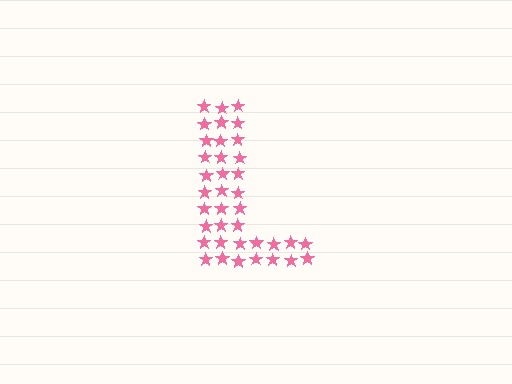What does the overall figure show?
The overall figure shows the letter L.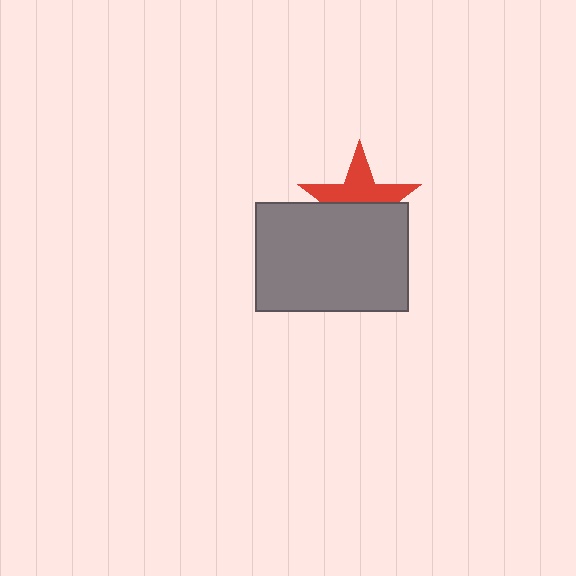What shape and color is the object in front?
The object in front is a gray rectangle.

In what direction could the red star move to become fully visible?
The red star could move up. That would shift it out from behind the gray rectangle entirely.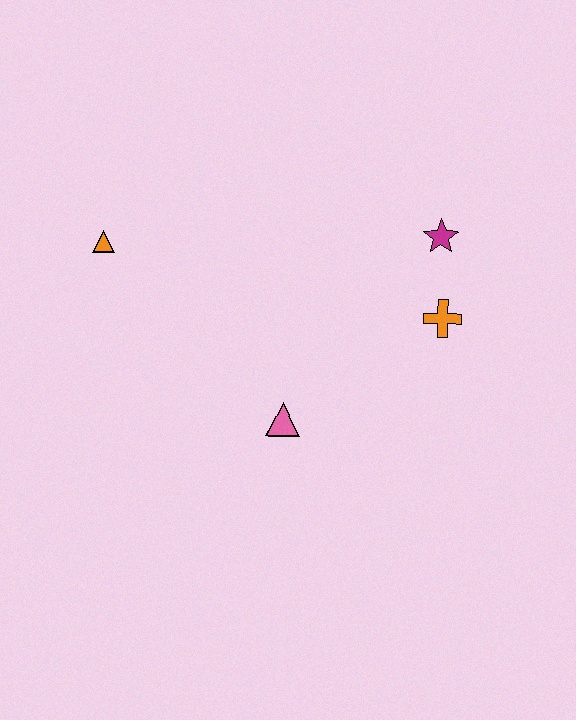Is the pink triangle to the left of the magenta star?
Yes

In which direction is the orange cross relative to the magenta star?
The orange cross is below the magenta star.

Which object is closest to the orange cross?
The magenta star is closest to the orange cross.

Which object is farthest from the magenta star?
The orange triangle is farthest from the magenta star.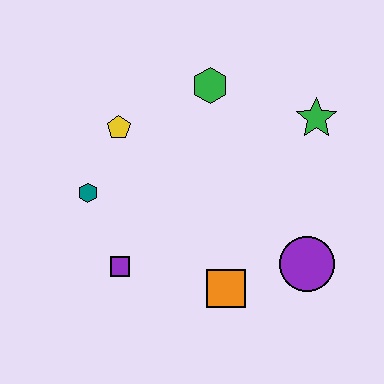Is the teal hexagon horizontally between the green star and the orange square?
No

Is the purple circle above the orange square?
Yes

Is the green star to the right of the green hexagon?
Yes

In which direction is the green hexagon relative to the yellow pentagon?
The green hexagon is to the right of the yellow pentagon.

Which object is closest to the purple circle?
The orange square is closest to the purple circle.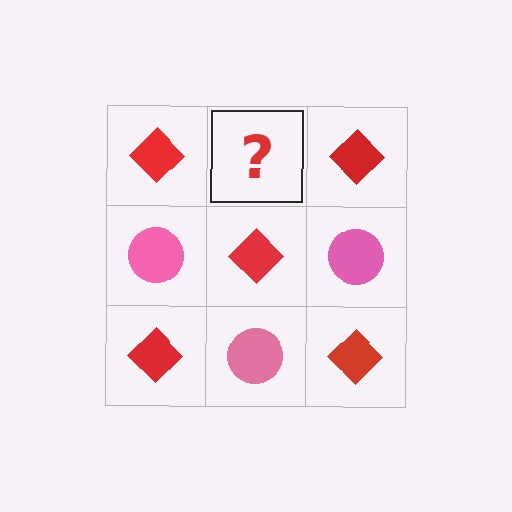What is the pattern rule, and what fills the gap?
The rule is that it alternates red diamond and pink circle in a checkerboard pattern. The gap should be filled with a pink circle.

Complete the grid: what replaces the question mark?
The question mark should be replaced with a pink circle.